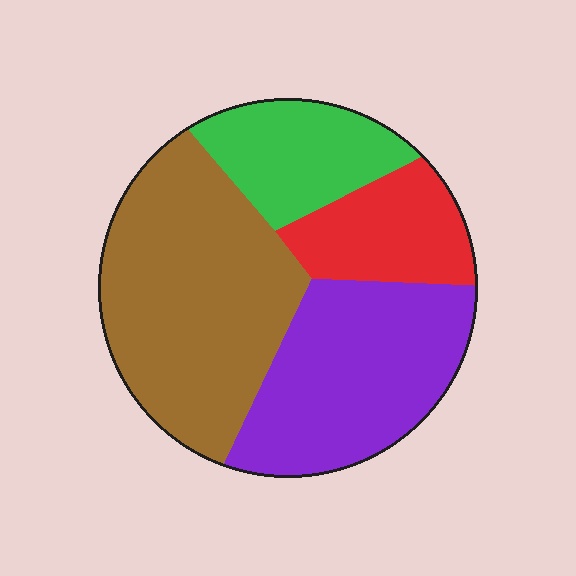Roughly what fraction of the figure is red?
Red covers about 15% of the figure.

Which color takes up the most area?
Brown, at roughly 40%.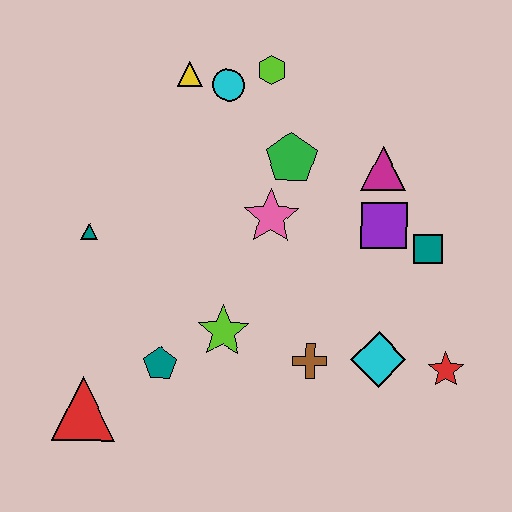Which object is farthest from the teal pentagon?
The lime hexagon is farthest from the teal pentagon.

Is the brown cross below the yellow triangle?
Yes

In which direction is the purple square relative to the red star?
The purple square is above the red star.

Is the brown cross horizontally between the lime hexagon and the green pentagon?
No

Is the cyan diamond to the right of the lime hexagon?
Yes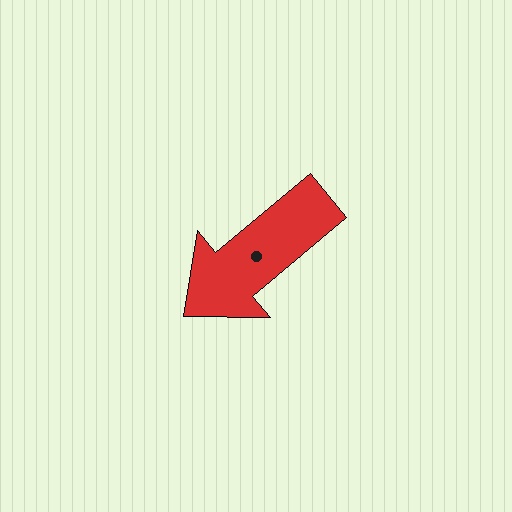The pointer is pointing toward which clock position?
Roughly 8 o'clock.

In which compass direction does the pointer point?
Southwest.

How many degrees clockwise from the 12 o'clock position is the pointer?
Approximately 230 degrees.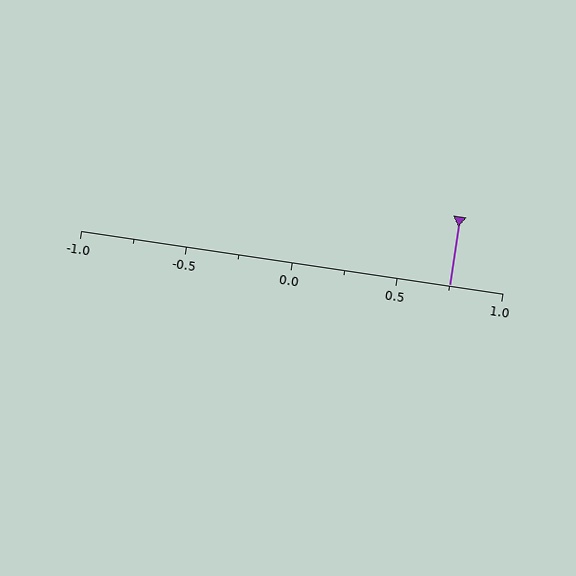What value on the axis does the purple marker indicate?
The marker indicates approximately 0.75.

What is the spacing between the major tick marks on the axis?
The major ticks are spaced 0.5 apart.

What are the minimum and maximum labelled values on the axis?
The axis runs from -1.0 to 1.0.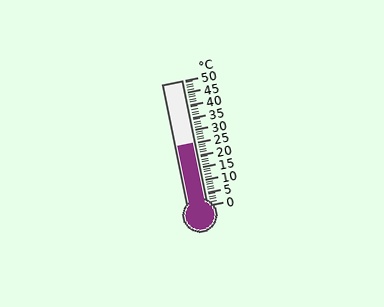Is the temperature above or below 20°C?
The temperature is above 20°C.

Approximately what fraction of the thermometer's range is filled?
The thermometer is filled to approximately 50% of its range.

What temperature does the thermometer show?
The thermometer shows approximately 25°C.